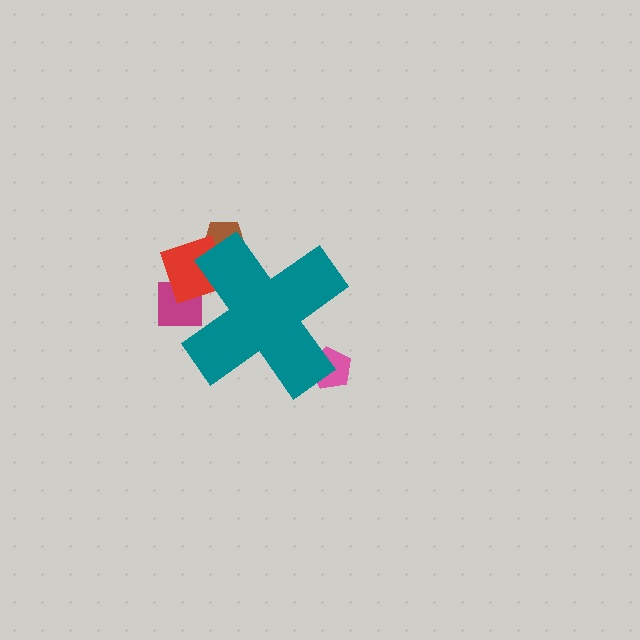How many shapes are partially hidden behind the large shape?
4 shapes are partially hidden.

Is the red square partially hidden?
Yes, the red square is partially hidden behind the teal cross.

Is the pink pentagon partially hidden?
Yes, the pink pentagon is partially hidden behind the teal cross.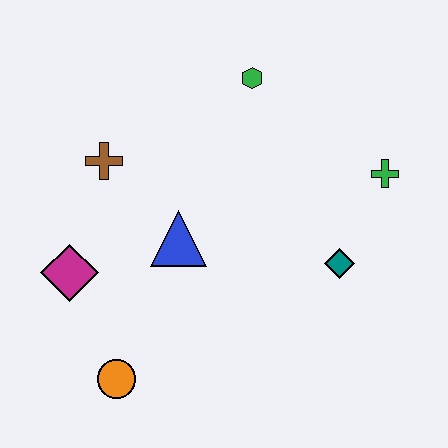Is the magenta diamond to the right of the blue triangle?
No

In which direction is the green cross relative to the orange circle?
The green cross is to the right of the orange circle.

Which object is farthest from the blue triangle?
The green cross is farthest from the blue triangle.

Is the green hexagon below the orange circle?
No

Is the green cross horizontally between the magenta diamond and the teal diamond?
No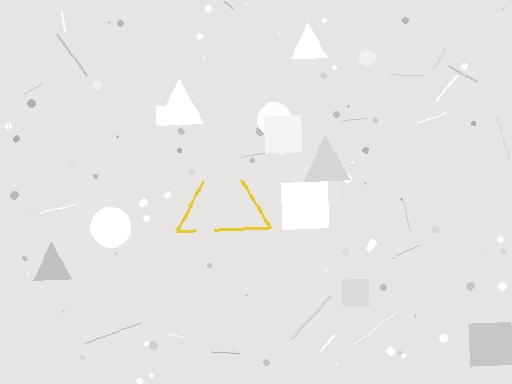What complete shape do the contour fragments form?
The contour fragments form a triangle.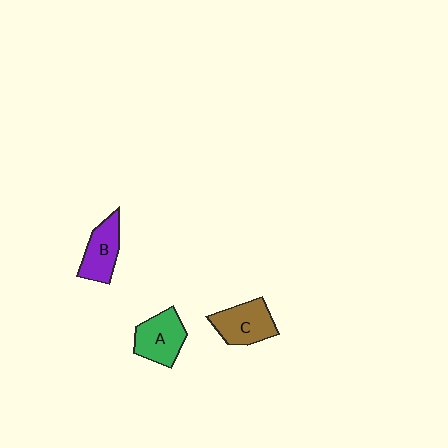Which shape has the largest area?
Shape C (brown).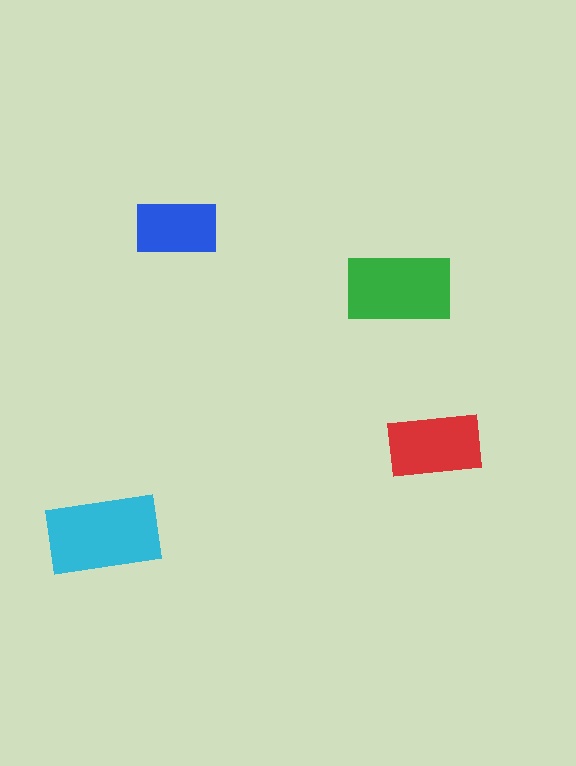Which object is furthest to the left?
The cyan rectangle is leftmost.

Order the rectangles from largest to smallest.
the cyan one, the green one, the red one, the blue one.